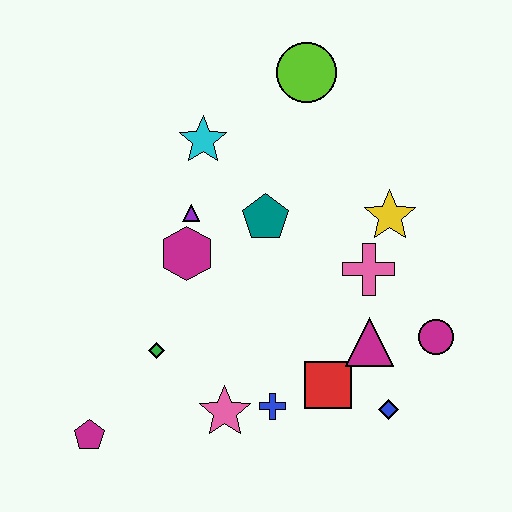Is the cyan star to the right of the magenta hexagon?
Yes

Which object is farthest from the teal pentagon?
The magenta pentagon is farthest from the teal pentagon.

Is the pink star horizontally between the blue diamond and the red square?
No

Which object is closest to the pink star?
The blue cross is closest to the pink star.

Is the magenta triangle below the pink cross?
Yes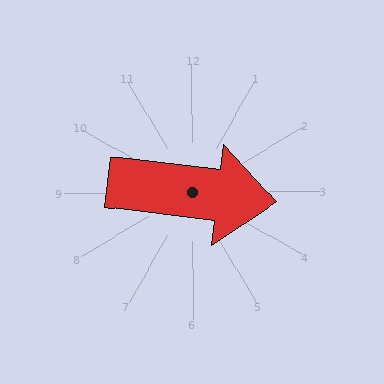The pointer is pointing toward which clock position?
Roughly 3 o'clock.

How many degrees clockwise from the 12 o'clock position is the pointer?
Approximately 97 degrees.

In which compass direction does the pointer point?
East.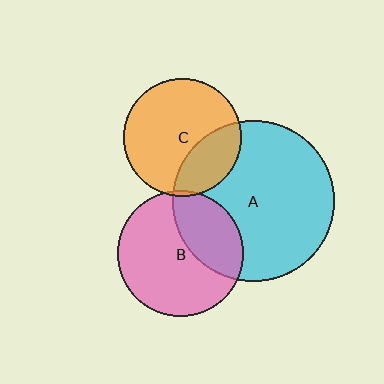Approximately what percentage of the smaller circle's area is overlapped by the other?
Approximately 5%.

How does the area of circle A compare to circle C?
Approximately 1.9 times.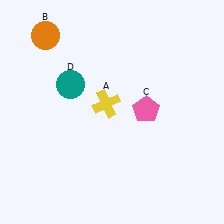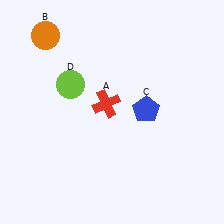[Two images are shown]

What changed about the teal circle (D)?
In Image 1, D is teal. In Image 2, it changed to lime.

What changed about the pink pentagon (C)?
In Image 1, C is pink. In Image 2, it changed to blue.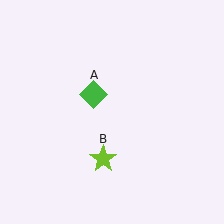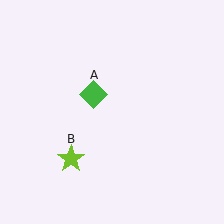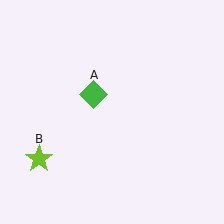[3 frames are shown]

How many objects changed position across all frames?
1 object changed position: lime star (object B).